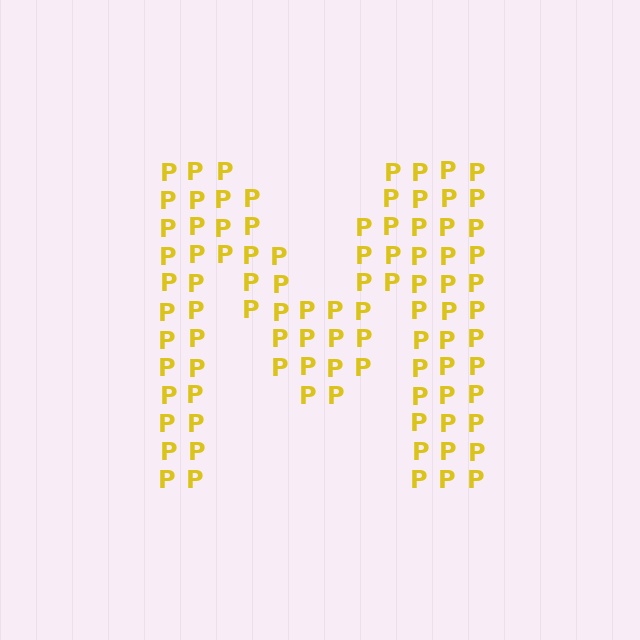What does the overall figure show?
The overall figure shows the letter M.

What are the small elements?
The small elements are letter P's.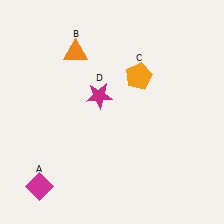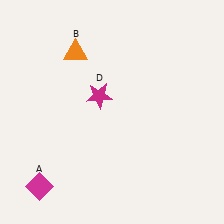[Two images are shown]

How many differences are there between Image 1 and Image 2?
There is 1 difference between the two images.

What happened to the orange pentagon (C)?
The orange pentagon (C) was removed in Image 2. It was in the top-right area of Image 1.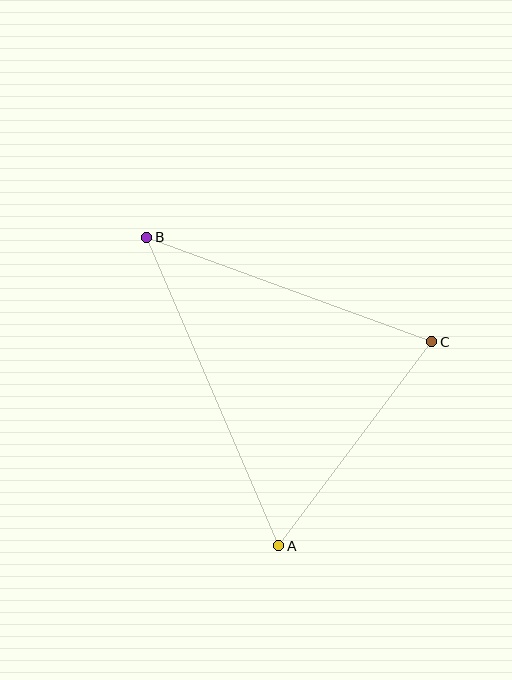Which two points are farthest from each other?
Points A and B are farthest from each other.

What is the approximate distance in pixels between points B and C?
The distance between B and C is approximately 303 pixels.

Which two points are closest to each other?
Points A and C are closest to each other.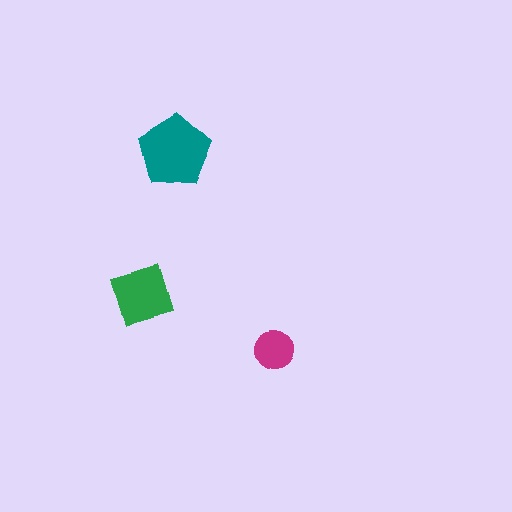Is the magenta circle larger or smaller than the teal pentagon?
Smaller.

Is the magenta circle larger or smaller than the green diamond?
Smaller.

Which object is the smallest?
The magenta circle.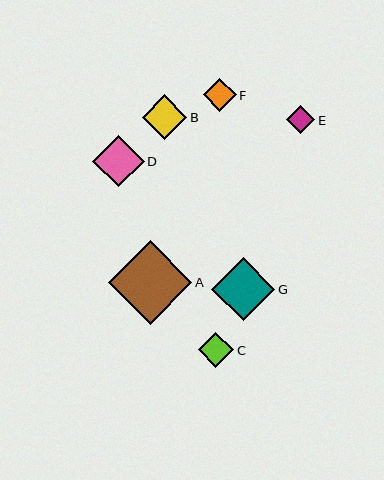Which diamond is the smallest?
Diamond E is the smallest with a size of approximately 28 pixels.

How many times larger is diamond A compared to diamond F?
Diamond A is approximately 2.6 times the size of diamond F.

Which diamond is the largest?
Diamond A is the largest with a size of approximately 83 pixels.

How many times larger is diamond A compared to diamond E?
Diamond A is approximately 3.0 times the size of diamond E.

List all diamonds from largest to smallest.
From largest to smallest: A, G, D, B, C, F, E.